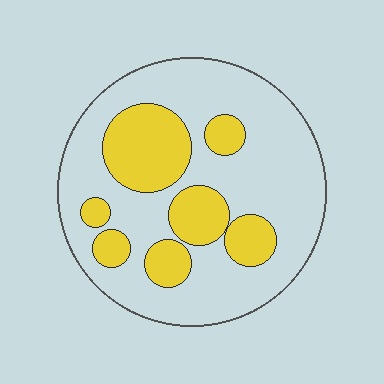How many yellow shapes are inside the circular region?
7.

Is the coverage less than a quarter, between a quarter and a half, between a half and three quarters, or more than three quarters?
Between a quarter and a half.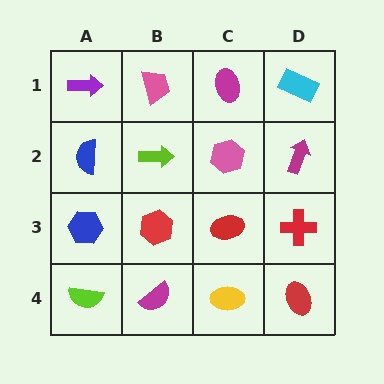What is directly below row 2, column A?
A blue hexagon.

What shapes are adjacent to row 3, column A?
A blue semicircle (row 2, column A), a lime semicircle (row 4, column A), a red hexagon (row 3, column B).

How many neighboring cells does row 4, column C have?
3.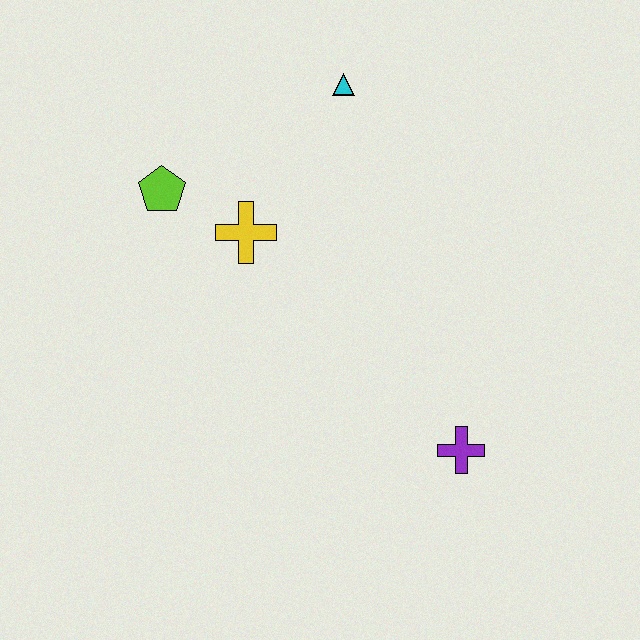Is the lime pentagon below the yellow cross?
No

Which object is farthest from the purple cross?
The lime pentagon is farthest from the purple cross.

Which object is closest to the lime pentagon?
The yellow cross is closest to the lime pentagon.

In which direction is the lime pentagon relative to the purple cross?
The lime pentagon is to the left of the purple cross.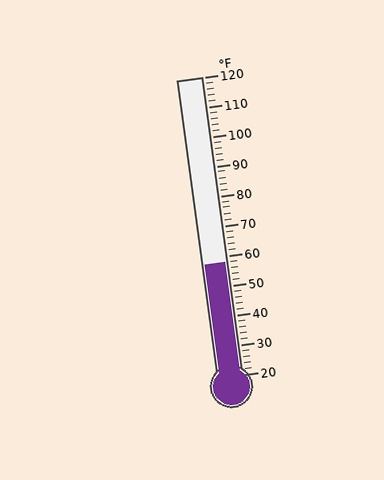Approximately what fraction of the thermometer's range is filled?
The thermometer is filled to approximately 40% of its range.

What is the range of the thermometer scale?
The thermometer scale ranges from 20°F to 120°F.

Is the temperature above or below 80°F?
The temperature is below 80°F.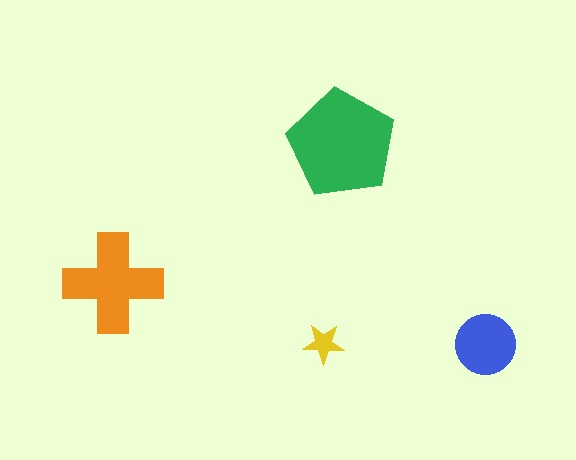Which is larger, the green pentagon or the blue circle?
The green pentagon.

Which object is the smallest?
The yellow star.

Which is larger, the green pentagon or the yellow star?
The green pentagon.